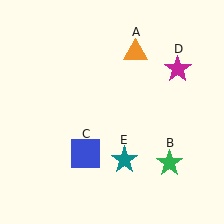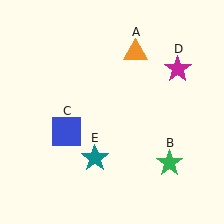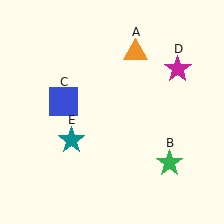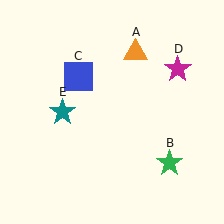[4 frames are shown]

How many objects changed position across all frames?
2 objects changed position: blue square (object C), teal star (object E).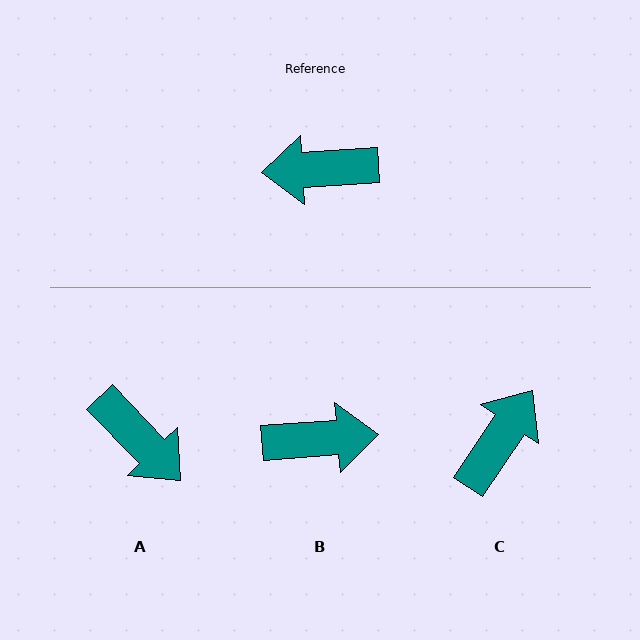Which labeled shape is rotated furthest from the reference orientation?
B, about 179 degrees away.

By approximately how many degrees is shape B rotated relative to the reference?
Approximately 179 degrees clockwise.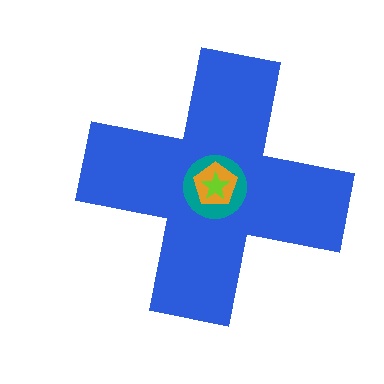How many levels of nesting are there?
4.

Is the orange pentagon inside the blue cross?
Yes.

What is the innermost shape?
The lime star.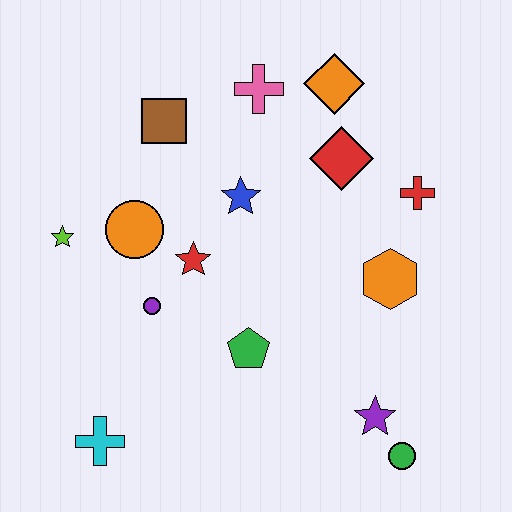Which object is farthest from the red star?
The green circle is farthest from the red star.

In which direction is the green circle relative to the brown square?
The green circle is below the brown square.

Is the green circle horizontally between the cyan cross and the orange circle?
No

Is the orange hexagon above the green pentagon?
Yes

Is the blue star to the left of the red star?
No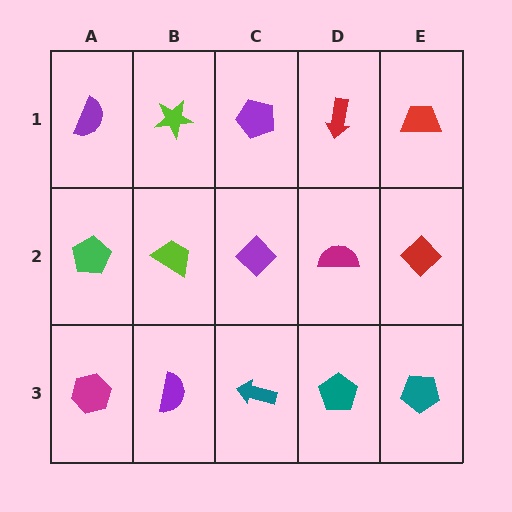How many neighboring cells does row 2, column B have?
4.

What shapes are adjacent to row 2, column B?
A lime star (row 1, column B), a purple semicircle (row 3, column B), a green pentagon (row 2, column A), a purple diamond (row 2, column C).